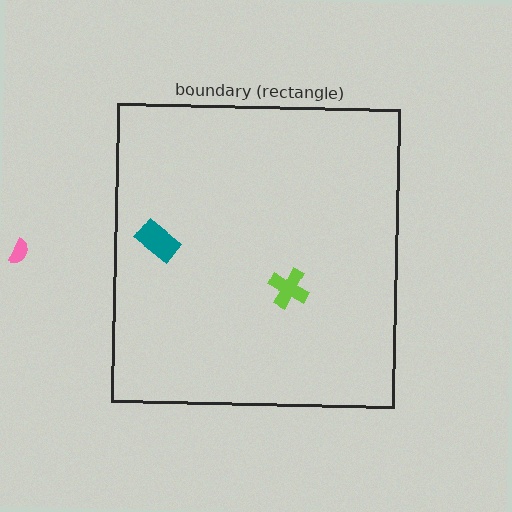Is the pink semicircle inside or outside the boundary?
Outside.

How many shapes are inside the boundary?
2 inside, 1 outside.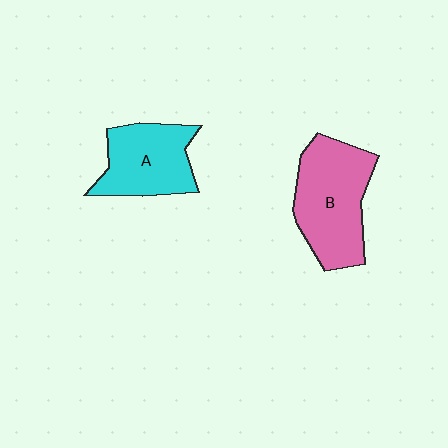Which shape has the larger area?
Shape B (pink).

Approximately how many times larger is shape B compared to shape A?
Approximately 1.3 times.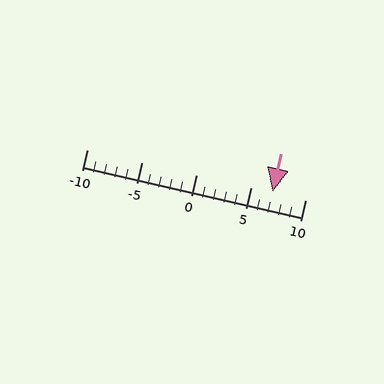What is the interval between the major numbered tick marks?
The major tick marks are spaced 5 units apart.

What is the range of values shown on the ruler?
The ruler shows values from -10 to 10.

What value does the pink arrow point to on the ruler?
The pink arrow points to approximately 7.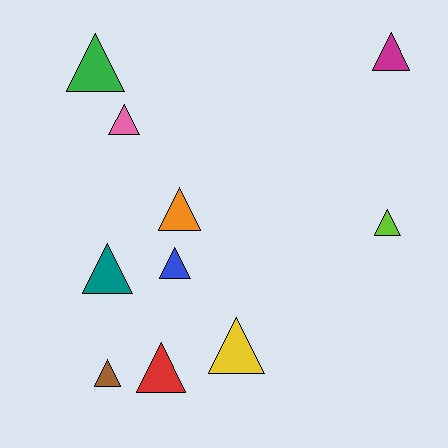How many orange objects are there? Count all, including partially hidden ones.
There is 1 orange object.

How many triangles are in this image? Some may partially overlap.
There are 10 triangles.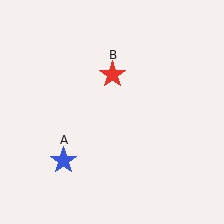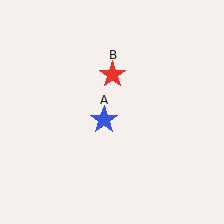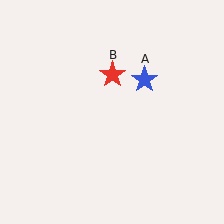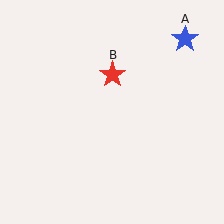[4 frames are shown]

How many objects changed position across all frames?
1 object changed position: blue star (object A).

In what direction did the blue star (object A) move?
The blue star (object A) moved up and to the right.